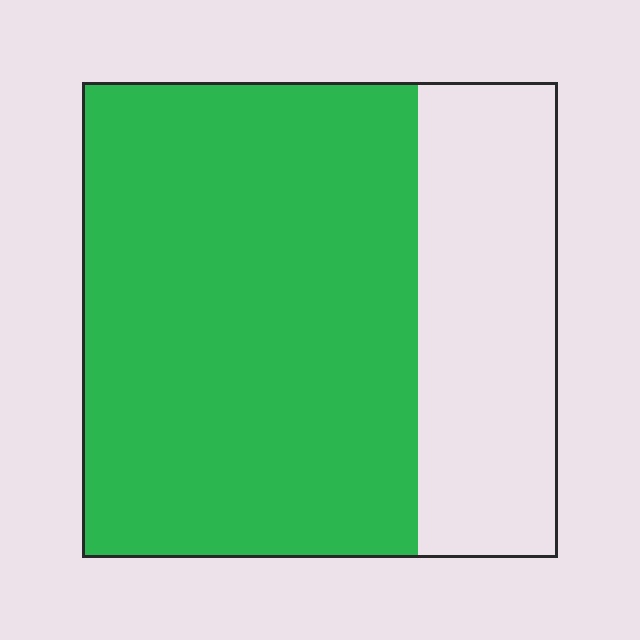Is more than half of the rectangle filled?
Yes.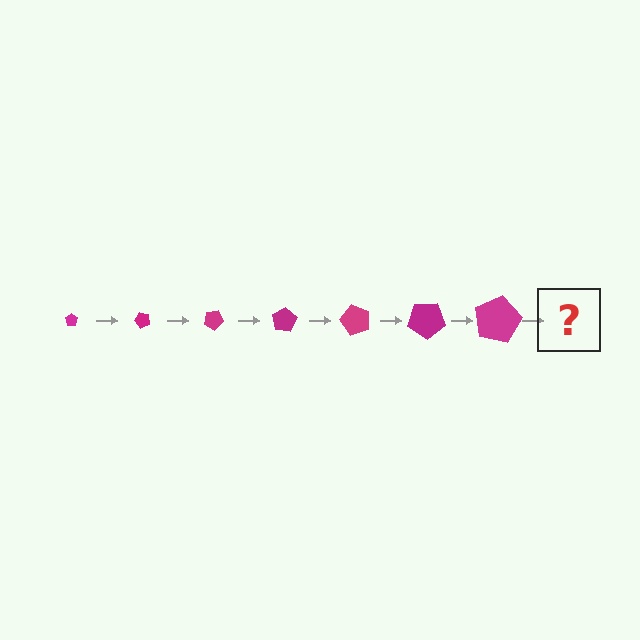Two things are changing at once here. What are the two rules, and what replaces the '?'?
The two rules are that the pentagon grows larger each step and it rotates 50 degrees each step. The '?' should be a pentagon, larger than the previous one and rotated 350 degrees from the start.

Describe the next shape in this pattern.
It should be a pentagon, larger than the previous one and rotated 350 degrees from the start.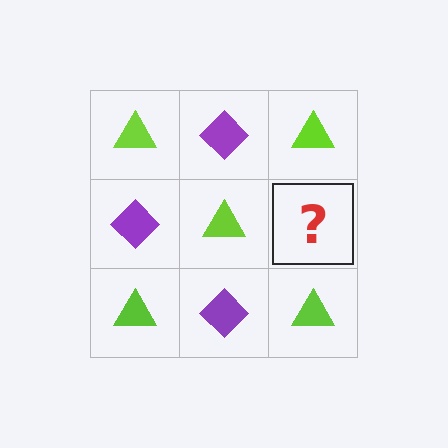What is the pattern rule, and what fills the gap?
The rule is that it alternates lime triangle and purple diamond in a checkerboard pattern. The gap should be filled with a purple diamond.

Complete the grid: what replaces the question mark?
The question mark should be replaced with a purple diamond.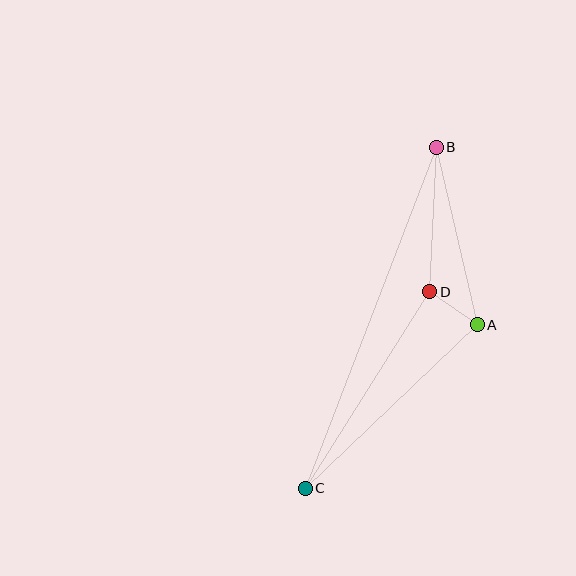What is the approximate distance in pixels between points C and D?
The distance between C and D is approximately 233 pixels.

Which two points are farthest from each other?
Points B and C are farthest from each other.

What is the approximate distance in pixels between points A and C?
The distance between A and C is approximately 237 pixels.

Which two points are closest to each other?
Points A and D are closest to each other.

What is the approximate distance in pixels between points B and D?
The distance between B and D is approximately 145 pixels.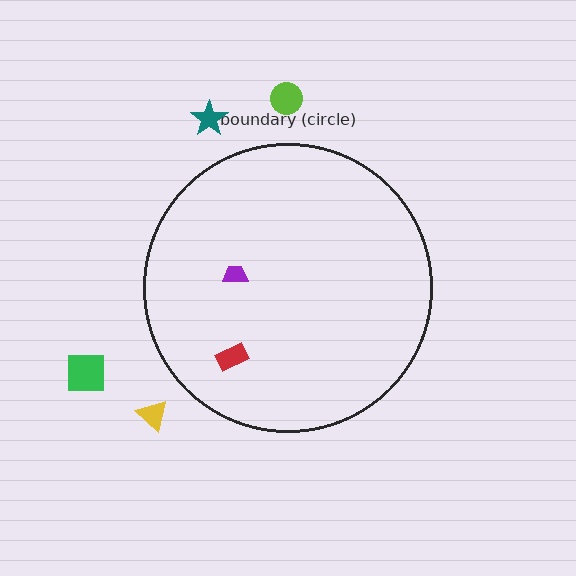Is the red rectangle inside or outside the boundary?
Inside.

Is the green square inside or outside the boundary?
Outside.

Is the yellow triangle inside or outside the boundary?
Outside.